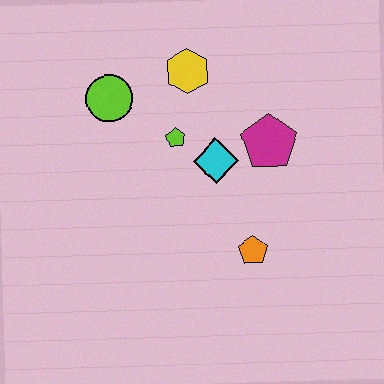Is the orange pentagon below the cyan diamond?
Yes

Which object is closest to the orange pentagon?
The cyan diamond is closest to the orange pentagon.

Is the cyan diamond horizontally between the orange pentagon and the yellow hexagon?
Yes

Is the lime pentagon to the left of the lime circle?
No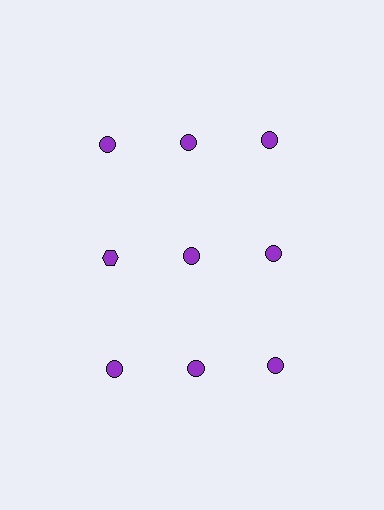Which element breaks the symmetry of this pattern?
The purple hexagon in the second row, leftmost column breaks the symmetry. All other shapes are purple circles.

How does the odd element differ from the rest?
It has a different shape: hexagon instead of circle.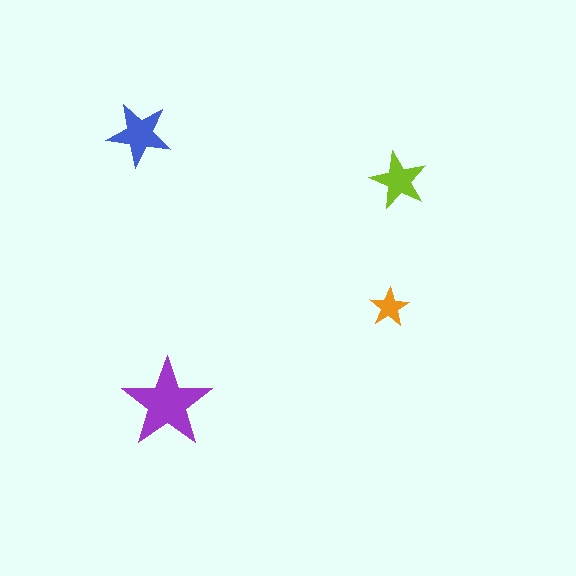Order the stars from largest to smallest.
the purple one, the blue one, the lime one, the orange one.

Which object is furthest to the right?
The lime star is rightmost.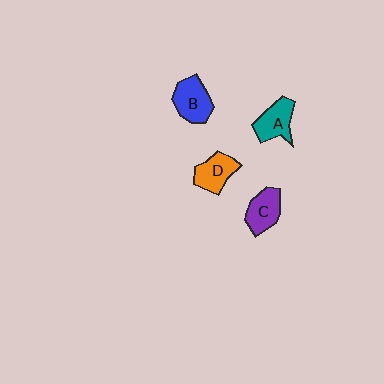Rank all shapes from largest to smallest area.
From largest to smallest: B (blue), A (teal), C (purple), D (orange).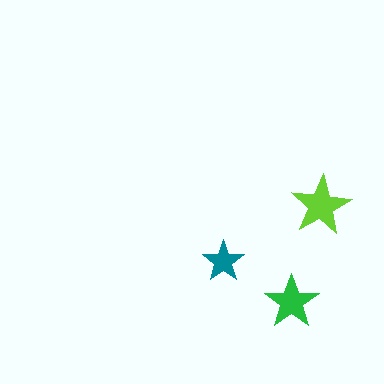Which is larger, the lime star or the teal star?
The lime one.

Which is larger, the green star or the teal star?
The green one.